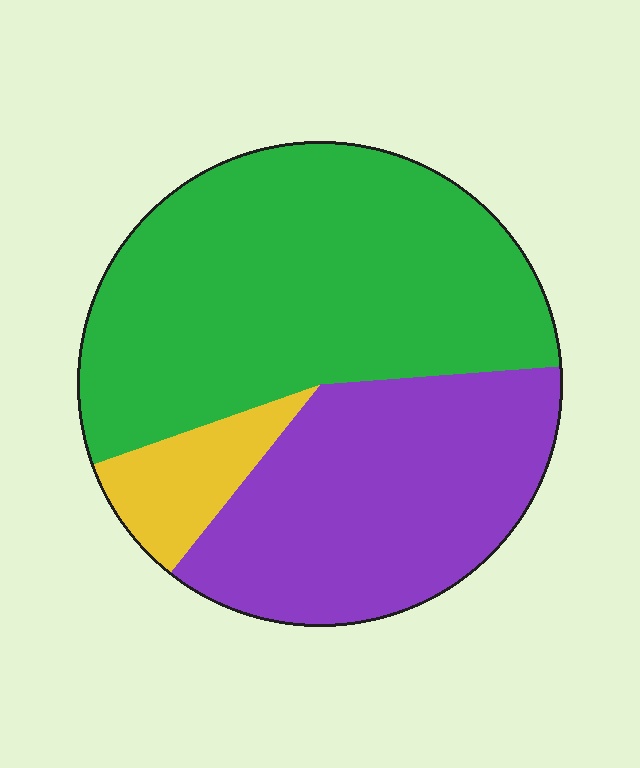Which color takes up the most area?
Green, at roughly 55%.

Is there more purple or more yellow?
Purple.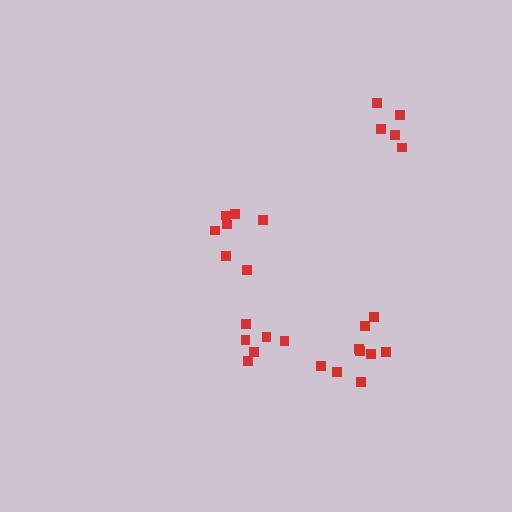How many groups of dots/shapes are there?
There are 4 groups.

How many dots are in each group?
Group 1: 5 dots, Group 2: 6 dots, Group 3: 9 dots, Group 4: 7 dots (27 total).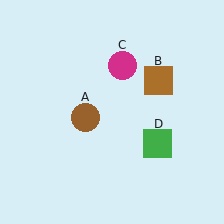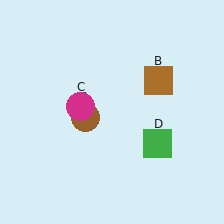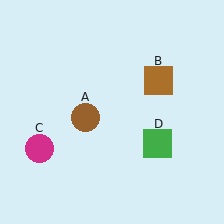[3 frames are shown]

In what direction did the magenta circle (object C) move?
The magenta circle (object C) moved down and to the left.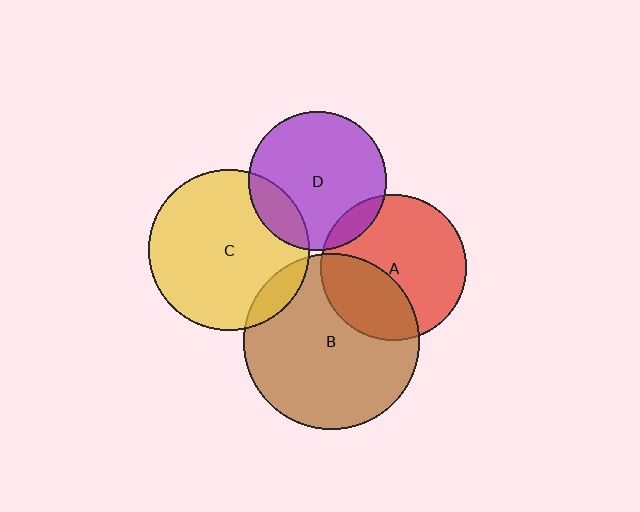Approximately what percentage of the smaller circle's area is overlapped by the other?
Approximately 10%.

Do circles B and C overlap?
Yes.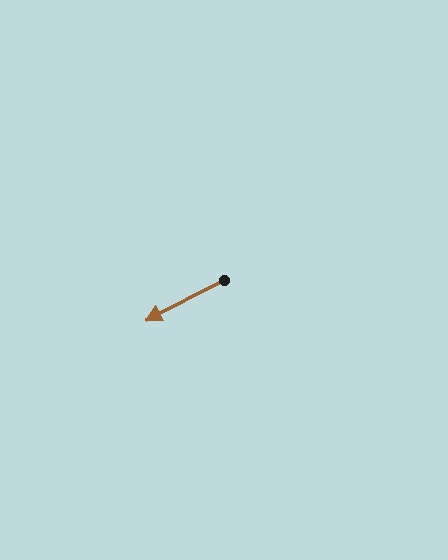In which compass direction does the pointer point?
Southwest.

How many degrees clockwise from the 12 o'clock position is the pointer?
Approximately 243 degrees.